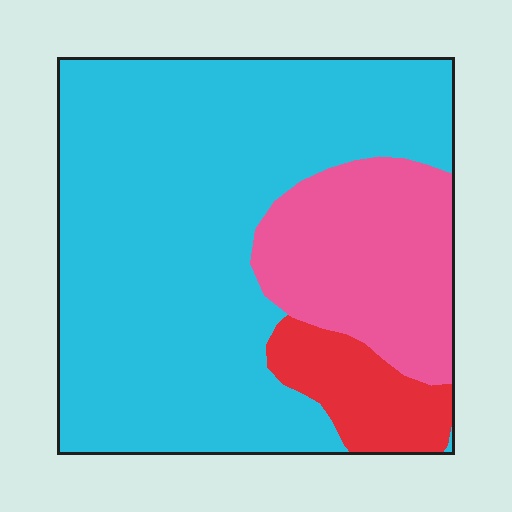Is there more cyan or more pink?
Cyan.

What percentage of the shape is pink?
Pink takes up about one fifth (1/5) of the shape.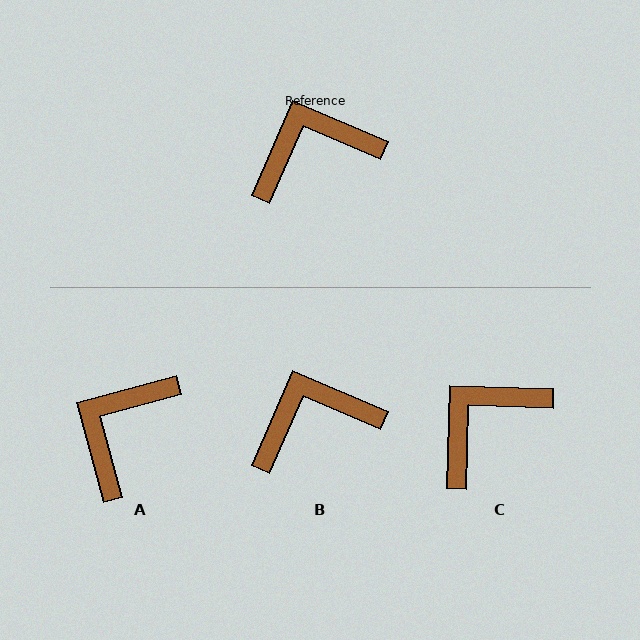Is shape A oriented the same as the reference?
No, it is off by about 38 degrees.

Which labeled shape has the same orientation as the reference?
B.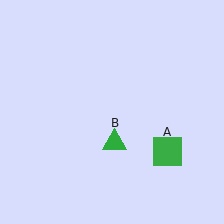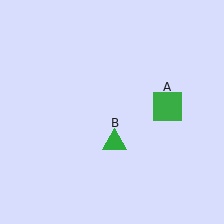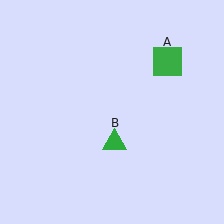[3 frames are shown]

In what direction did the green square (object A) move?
The green square (object A) moved up.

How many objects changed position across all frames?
1 object changed position: green square (object A).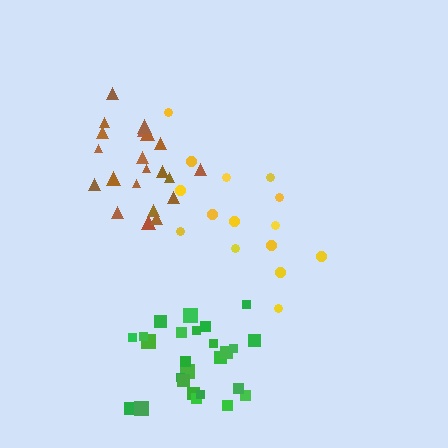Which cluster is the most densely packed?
Brown.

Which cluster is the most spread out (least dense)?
Yellow.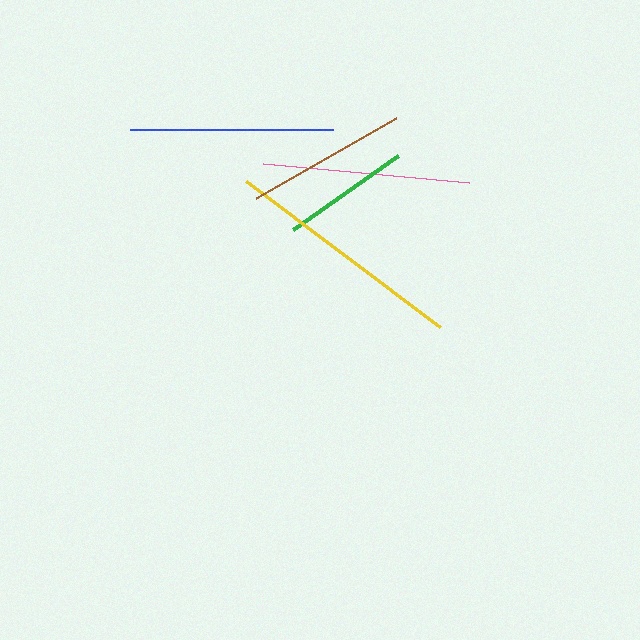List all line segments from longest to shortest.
From longest to shortest: yellow, pink, blue, brown, green.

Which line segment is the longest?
The yellow line is the longest at approximately 243 pixels.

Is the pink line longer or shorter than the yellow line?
The yellow line is longer than the pink line.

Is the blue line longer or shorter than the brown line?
The blue line is longer than the brown line.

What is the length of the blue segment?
The blue segment is approximately 204 pixels long.